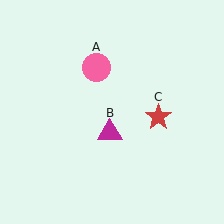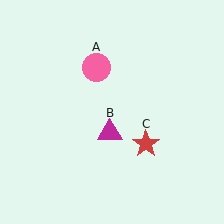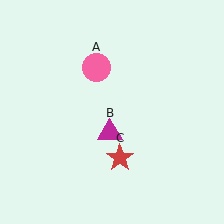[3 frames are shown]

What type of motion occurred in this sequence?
The red star (object C) rotated clockwise around the center of the scene.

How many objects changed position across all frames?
1 object changed position: red star (object C).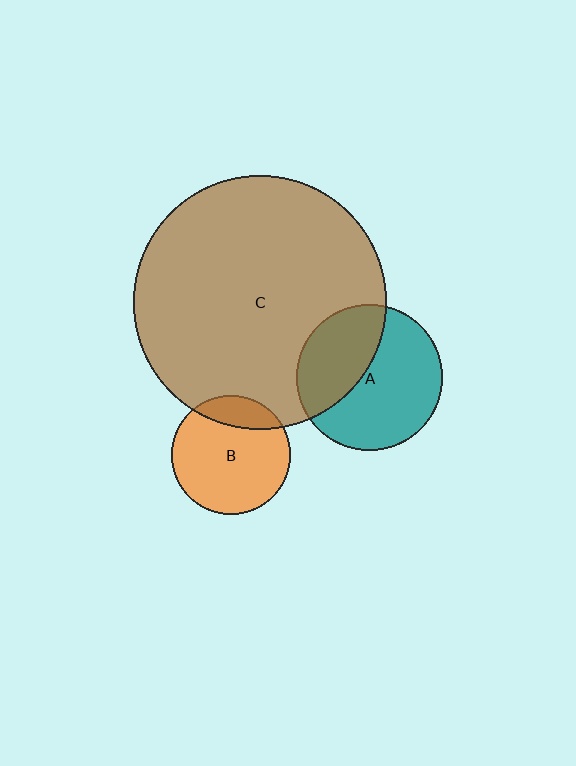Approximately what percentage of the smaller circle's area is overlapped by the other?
Approximately 40%.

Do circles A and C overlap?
Yes.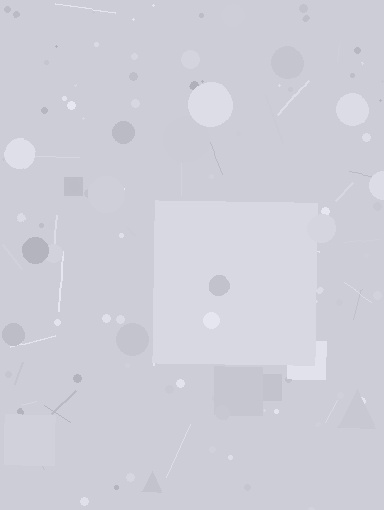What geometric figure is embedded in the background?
A square is embedded in the background.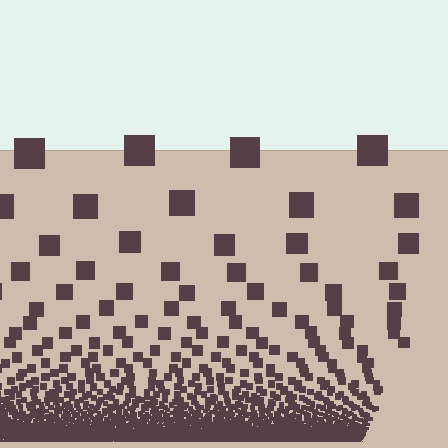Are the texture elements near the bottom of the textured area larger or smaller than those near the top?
Smaller. The gradient is inverted — elements near the bottom are smaller and denser.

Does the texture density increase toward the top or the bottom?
Density increases toward the bottom.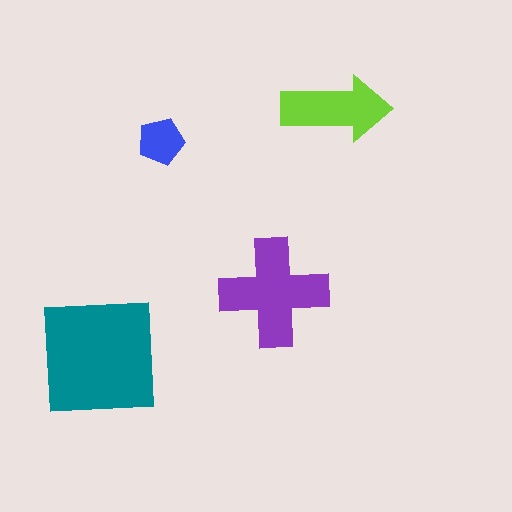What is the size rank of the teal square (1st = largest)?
1st.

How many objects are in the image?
There are 4 objects in the image.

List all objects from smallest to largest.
The blue pentagon, the lime arrow, the purple cross, the teal square.